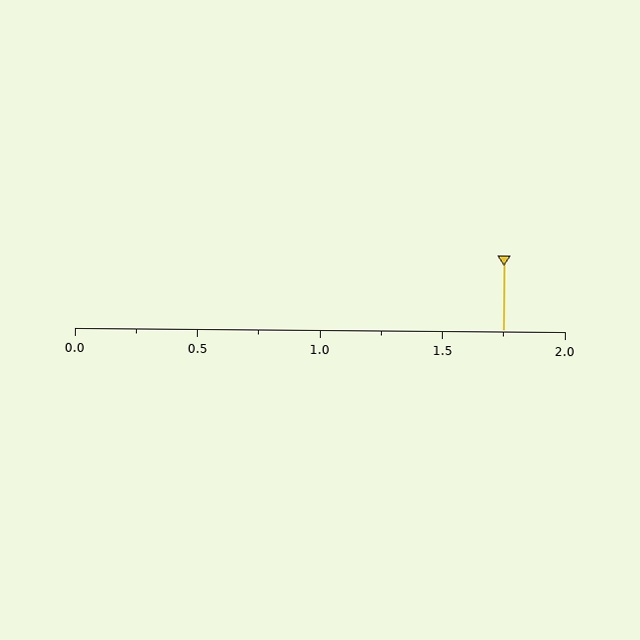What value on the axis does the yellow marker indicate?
The marker indicates approximately 1.75.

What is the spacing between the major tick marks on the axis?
The major ticks are spaced 0.5 apart.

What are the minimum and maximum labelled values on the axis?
The axis runs from 0.0 to 2.0.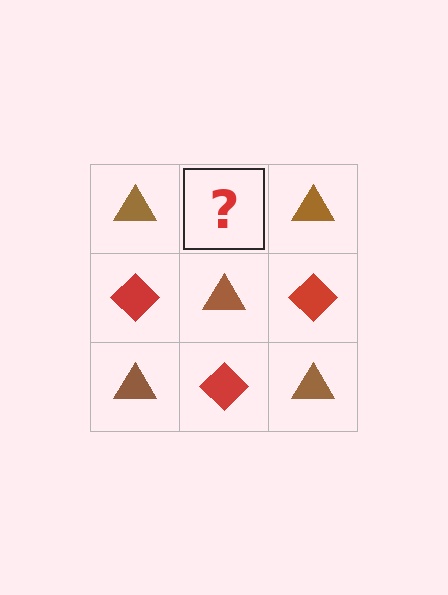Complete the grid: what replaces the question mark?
The question mark should be replaced with a red diamond.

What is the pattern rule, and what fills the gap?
The rule is that it alternates brown triangle and red diamond in a checkerboard pattern. The gap should be filled with a red diamond.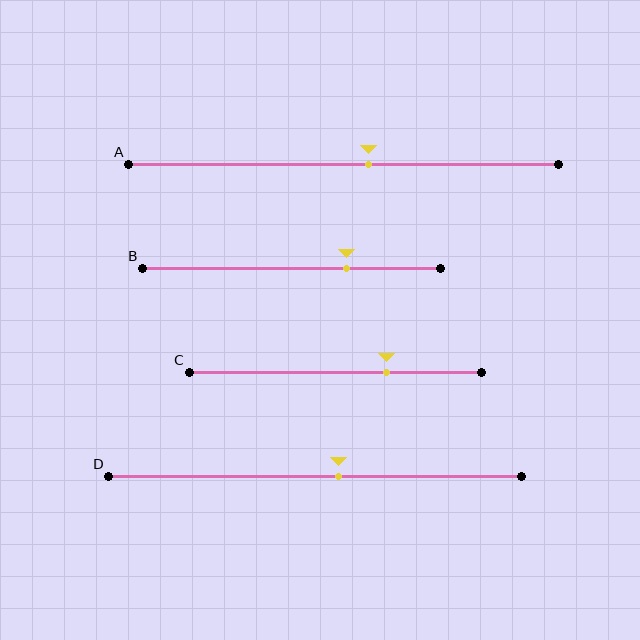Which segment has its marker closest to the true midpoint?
Segment D has its marker closest to the true midpoint.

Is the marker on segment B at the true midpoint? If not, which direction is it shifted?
No, the marker on segment B is shifted to the right by about 18% of the segment length.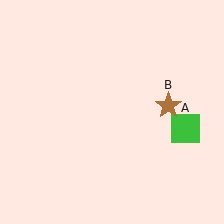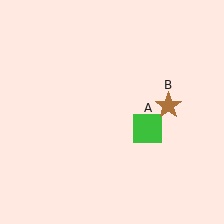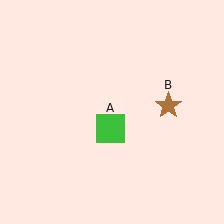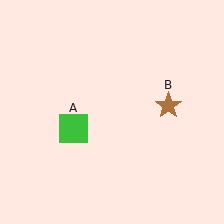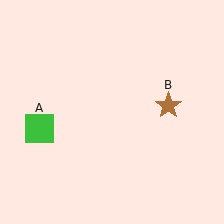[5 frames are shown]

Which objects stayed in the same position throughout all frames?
Brown star (object B) remained stationary.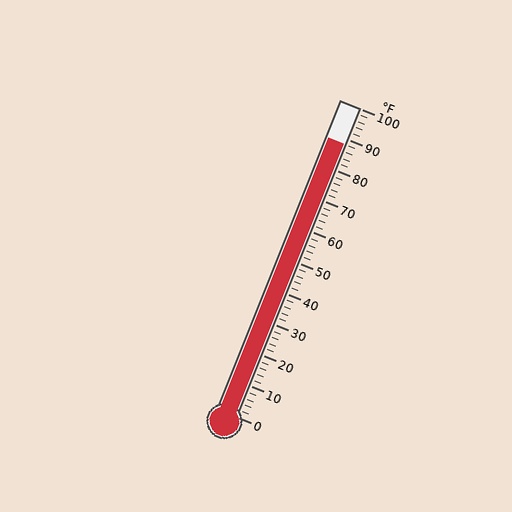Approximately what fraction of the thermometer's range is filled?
The thermometer is filled to approximately 90% of its range.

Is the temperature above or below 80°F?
The temperature is above 80°F.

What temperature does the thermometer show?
The thermometer shows approximately 88°F.